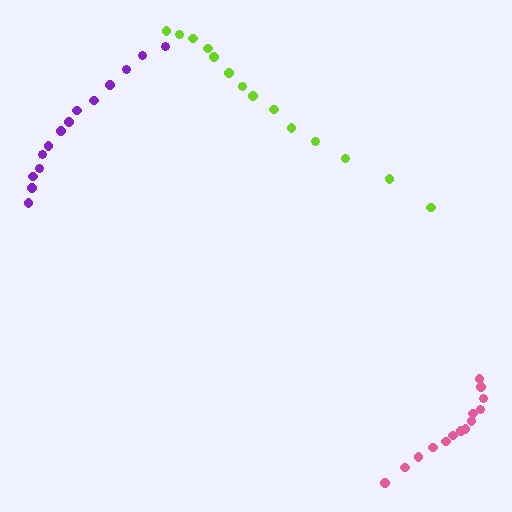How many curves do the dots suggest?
There are 3 distinct paths.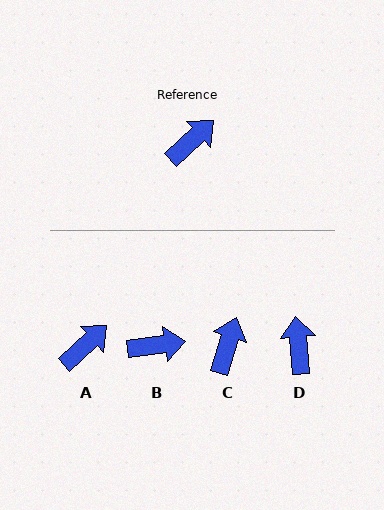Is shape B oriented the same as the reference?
No, it is off by about 35 degrees.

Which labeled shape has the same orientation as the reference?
A.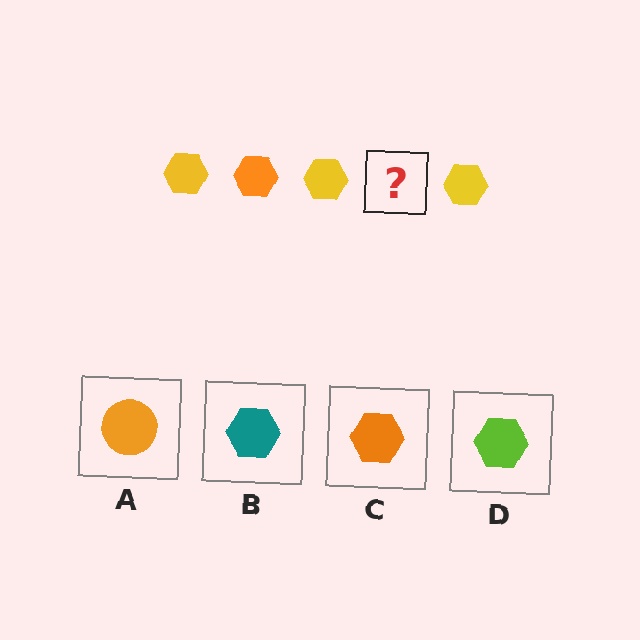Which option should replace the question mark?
Option C.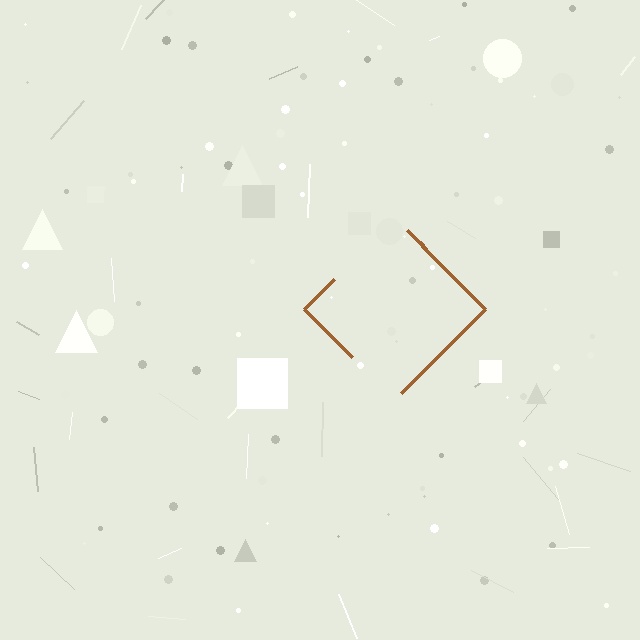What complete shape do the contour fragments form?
The contour fragments form a diamond.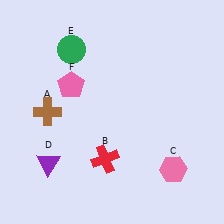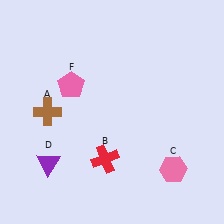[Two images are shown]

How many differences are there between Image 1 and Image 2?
There is 1 difference between the two images.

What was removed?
The green circle (E) was removed in Image 2.